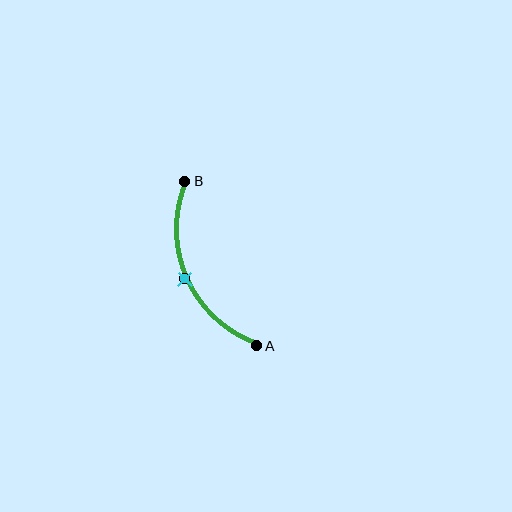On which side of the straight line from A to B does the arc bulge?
The arc bulges to the left of the straight line connecting A and B.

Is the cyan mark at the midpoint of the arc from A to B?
Yes. The cyan mark lies on the arc at equal arc-length from both A and B — it is the arc midpoint.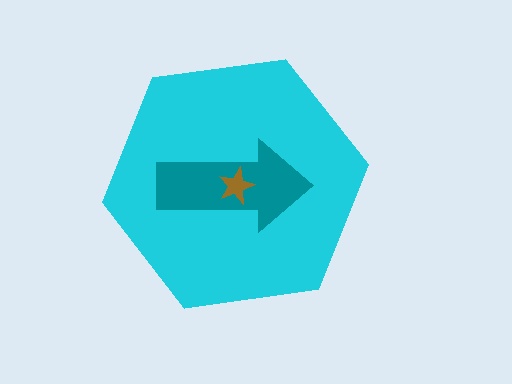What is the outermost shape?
The cyan hexagon.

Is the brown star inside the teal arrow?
Yes.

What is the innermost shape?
The brown star.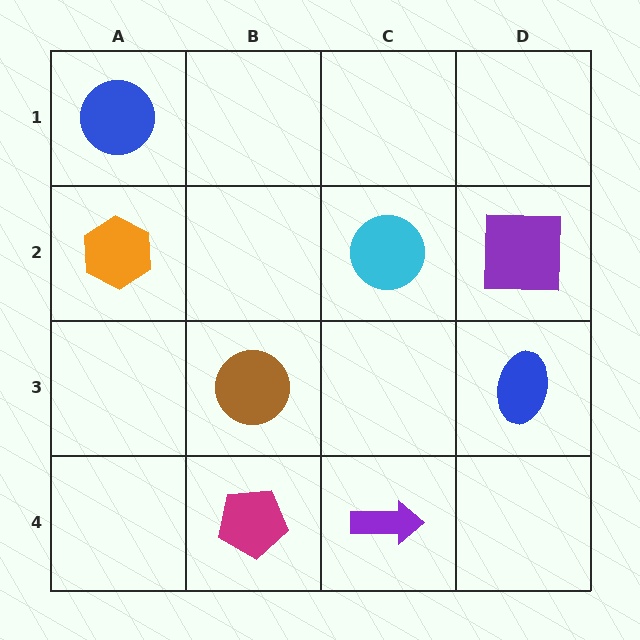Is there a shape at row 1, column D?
No, that cell is empty.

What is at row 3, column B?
A brown circle.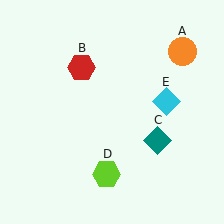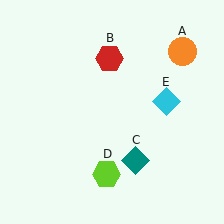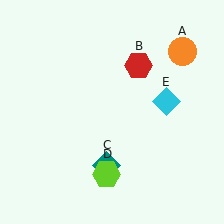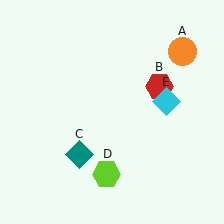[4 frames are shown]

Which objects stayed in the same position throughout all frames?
Orange circle (object A) and lime hexagon (object D) and cyan diamond (object E) remained stationary.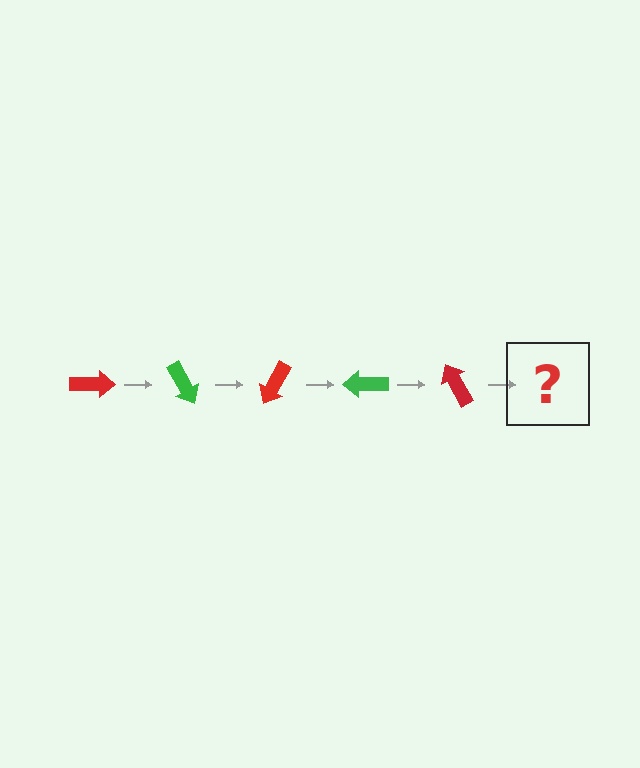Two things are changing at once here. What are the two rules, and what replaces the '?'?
The two rules are that it rotates 60 degrees each step and the color cycles through red and green. The '?' should be a green arrow, rotated 300 degrees from the start.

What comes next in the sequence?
The next element should be a green arrow, rotated 300 degrees from the start.